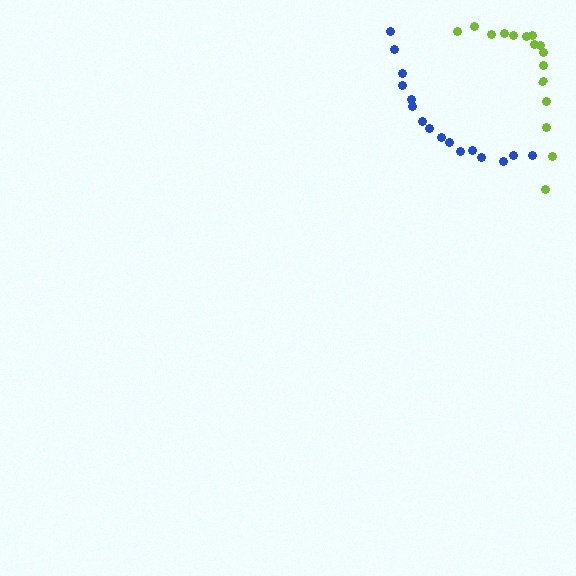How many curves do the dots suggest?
There are 2 distinct paths.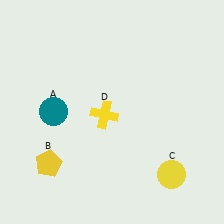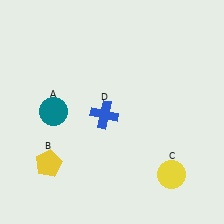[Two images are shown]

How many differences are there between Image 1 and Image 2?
There is 1 difference between the two images.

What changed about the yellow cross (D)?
In Image 1, D is yellow. In Image 2, it changed to blue.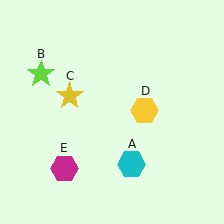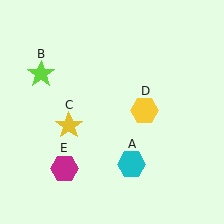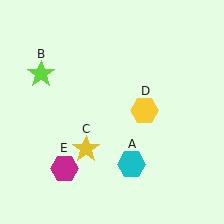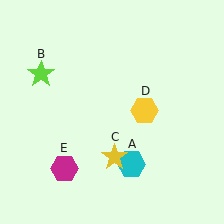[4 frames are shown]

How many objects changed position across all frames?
1 object changed position: yellow star (object C).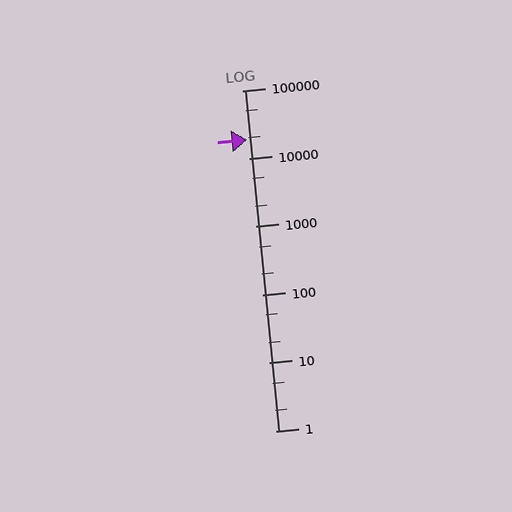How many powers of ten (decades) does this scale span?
The scale spans 5 decades, from 1 to 100000.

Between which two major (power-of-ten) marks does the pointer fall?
The pointer is between 10000 and 100000.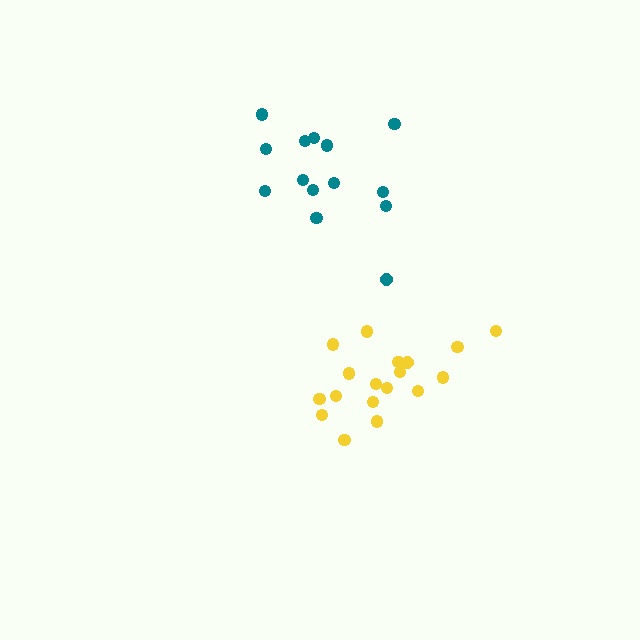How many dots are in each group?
Group 1: 18 dots, Group 2: 14 dots (32 total).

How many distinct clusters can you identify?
There are 2 distinct clusters.